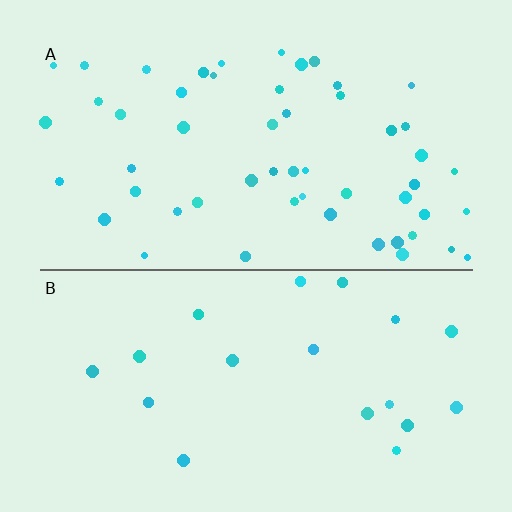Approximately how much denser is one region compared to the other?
Approximately 2.8× — region A over region B.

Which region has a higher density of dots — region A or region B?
A (the top).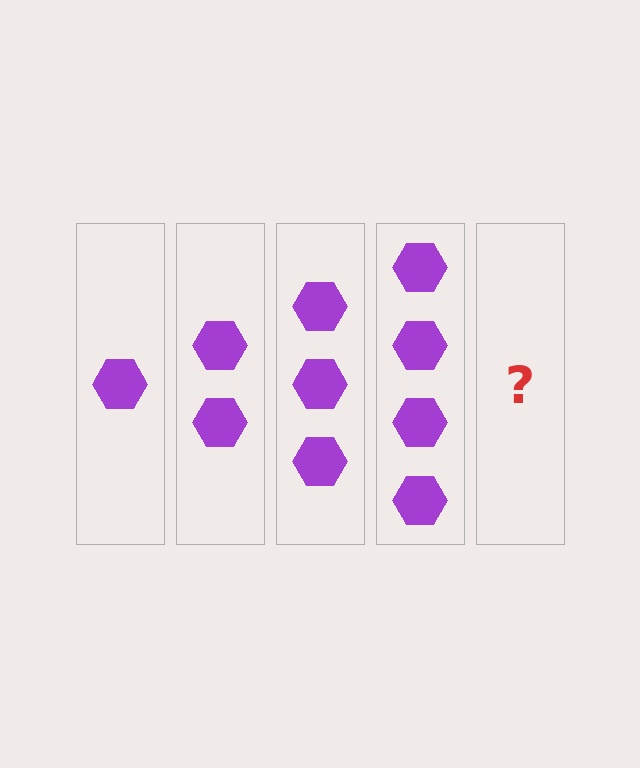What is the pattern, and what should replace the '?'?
The pattern is that each step adds one more hexagon. The '?' should be 5 hexagons.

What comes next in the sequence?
The next element should be 5 hexagons.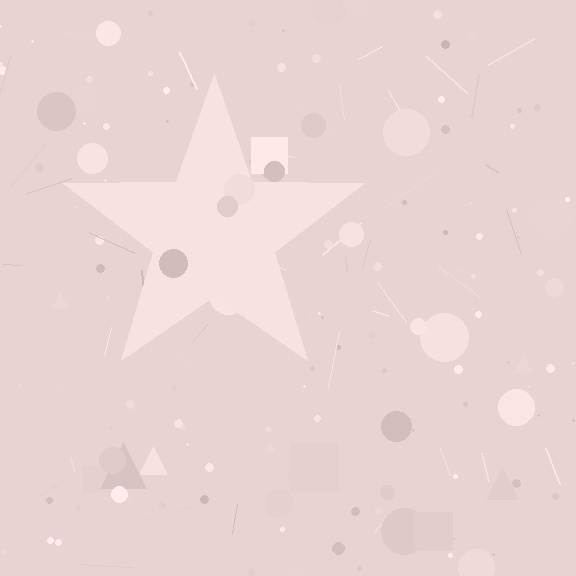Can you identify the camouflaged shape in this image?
The camouflaged shape is a star.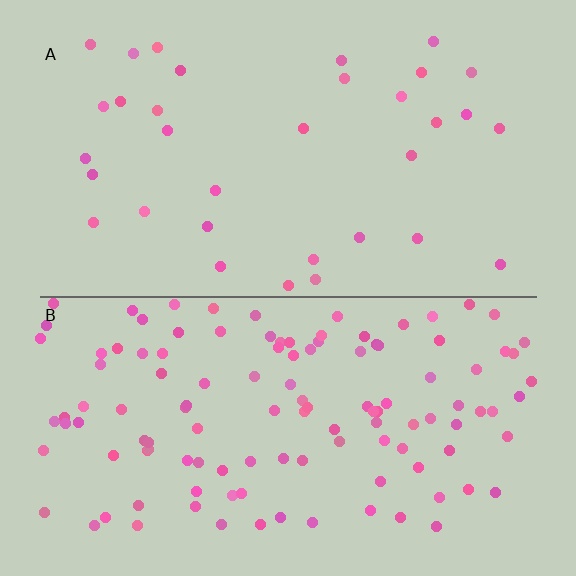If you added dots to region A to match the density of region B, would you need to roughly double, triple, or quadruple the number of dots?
Approximately quadruple.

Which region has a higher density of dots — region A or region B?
B (the bottom).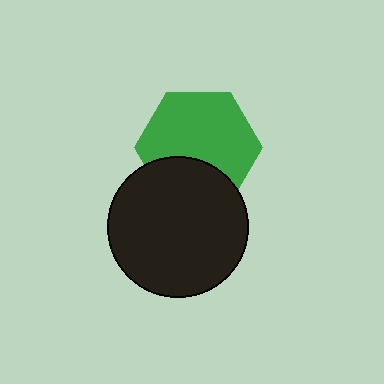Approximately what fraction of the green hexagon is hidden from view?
Roughly 31% of the green hexagon is hidden behind the black circle.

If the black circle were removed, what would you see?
You would see the complete green hexagon.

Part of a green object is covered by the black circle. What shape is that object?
It is a hexagon.